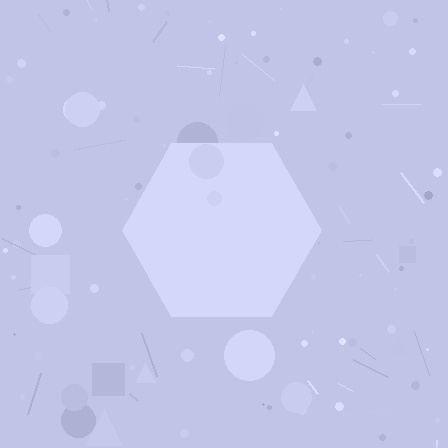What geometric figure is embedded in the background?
A hexagon is embedded in the background.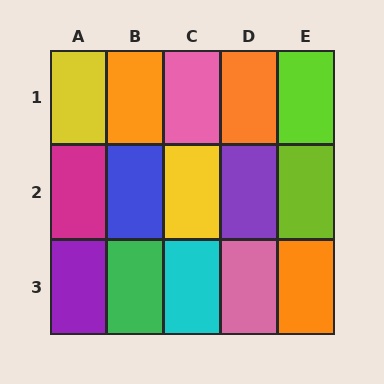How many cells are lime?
2 cells are lime.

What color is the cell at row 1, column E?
Lime.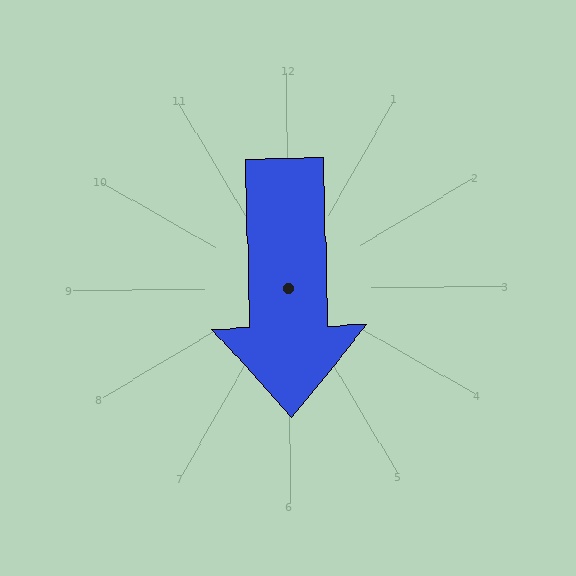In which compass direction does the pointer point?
South.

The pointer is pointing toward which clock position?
Roughly 6 o'clock.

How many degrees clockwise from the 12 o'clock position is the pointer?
Approximately 179 degrees.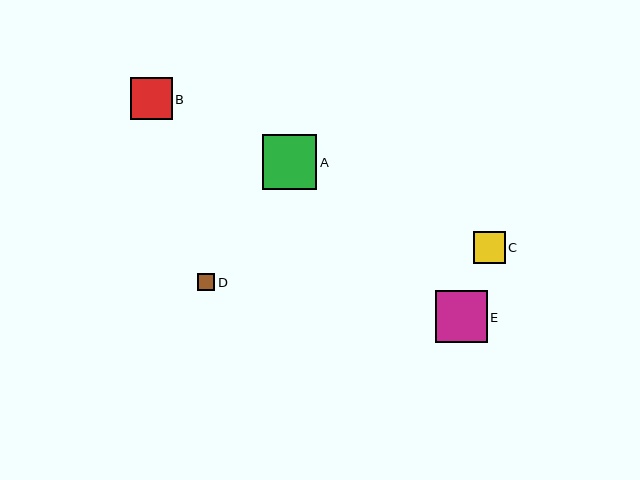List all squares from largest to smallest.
From largest to smallest: A, E, B, C, D.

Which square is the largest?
Square A is the largest with a size of approximately 55 pixels.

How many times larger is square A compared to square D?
Square A is approximately 3.2 times the size of square D.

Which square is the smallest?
Square D is the smallest with a size of approximately 17 pixels.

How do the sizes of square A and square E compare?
Square A and square E are approximately the same size.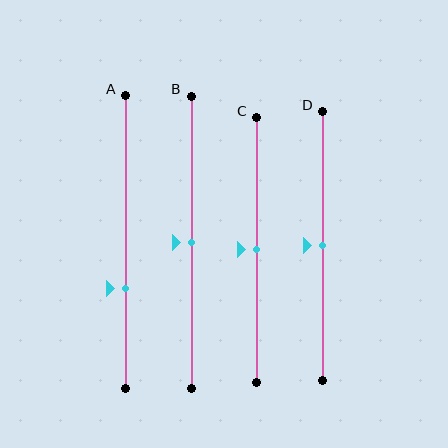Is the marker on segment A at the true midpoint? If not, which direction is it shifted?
No, the marker on segment A is shifted downward by about 16% of the segment length.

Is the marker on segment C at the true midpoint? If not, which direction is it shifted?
Yes, the marker on segment C is at the true midpoint.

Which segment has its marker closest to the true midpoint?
Segment B has its marker closest to the true midpoint.